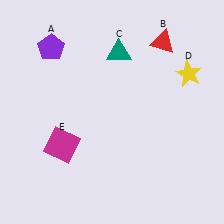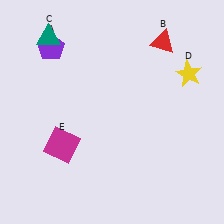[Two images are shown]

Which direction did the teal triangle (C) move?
The teal triangle (C) moved left.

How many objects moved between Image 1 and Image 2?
1 object moved between the two images.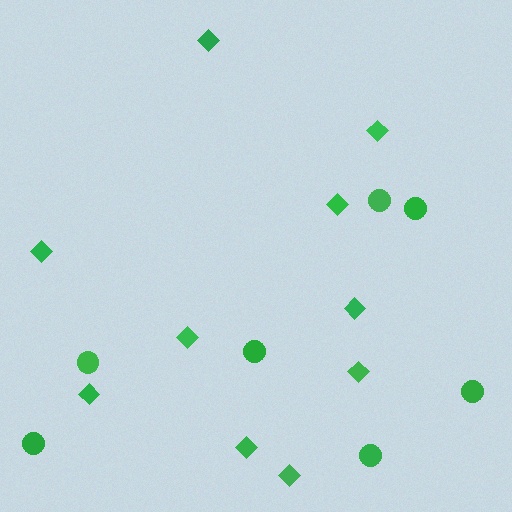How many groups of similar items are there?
There are 2 groups: one group of diamonds (10) and one group of circles (7).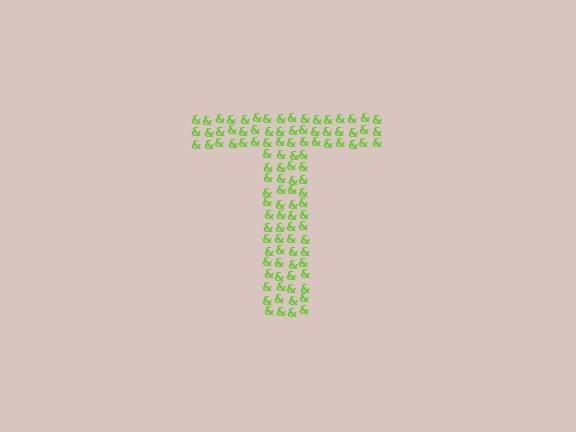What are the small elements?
The small elements are ampersands.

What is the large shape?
The large shape is the letter T.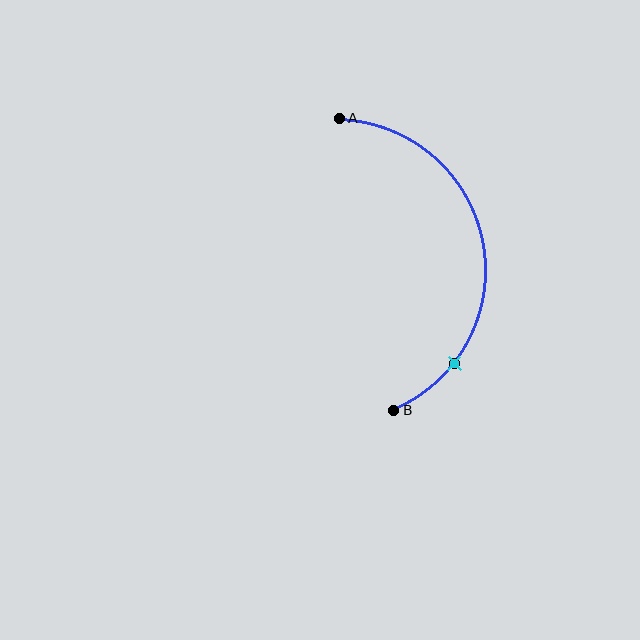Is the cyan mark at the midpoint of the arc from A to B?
No. The cyan mark lies on the arc but is closer to endpoint B. The arc midpoint would be at the point on the curve equidistant along the arc from both A and B.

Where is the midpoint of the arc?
The arc midpoint is the point on the curve farthest from the straight line joining A and B. It sits to the right of that line.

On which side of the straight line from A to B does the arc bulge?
The arc bulges to the right of the straight line connecting A and B.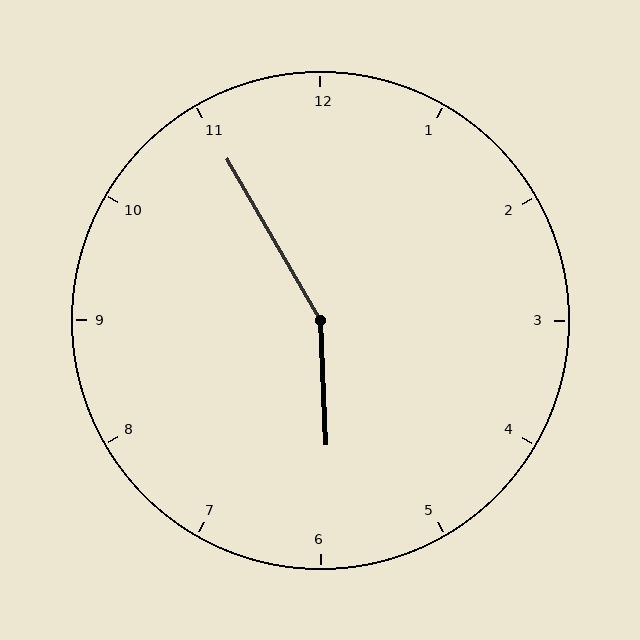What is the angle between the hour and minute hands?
Approximately 152 degrees.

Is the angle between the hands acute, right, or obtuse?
It is obtuse.